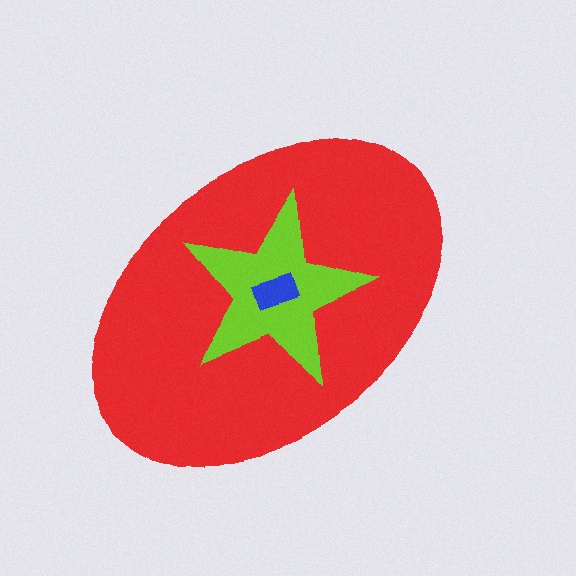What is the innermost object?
The blue rectangle.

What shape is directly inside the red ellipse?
The lime star.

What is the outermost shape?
The red ellipse.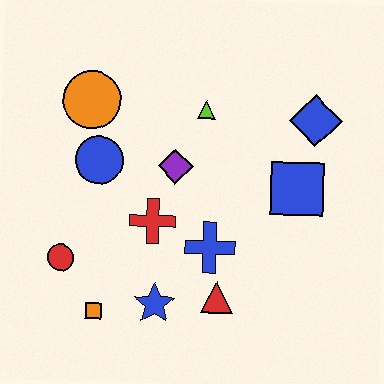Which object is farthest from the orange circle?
The red triangle is farthest from the orange circle.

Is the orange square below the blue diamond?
Yes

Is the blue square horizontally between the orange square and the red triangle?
No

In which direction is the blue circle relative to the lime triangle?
The blue circle is to the left of the lime triangle.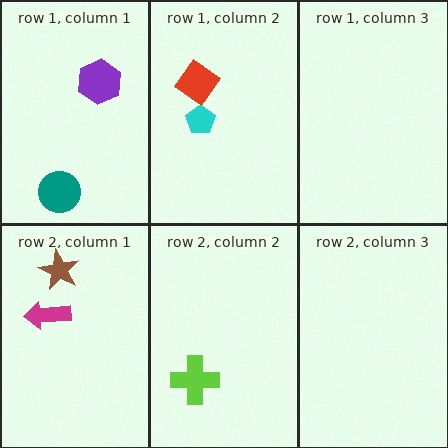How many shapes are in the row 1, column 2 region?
2.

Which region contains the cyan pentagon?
The row 1, column 2 region.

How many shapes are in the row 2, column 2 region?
1.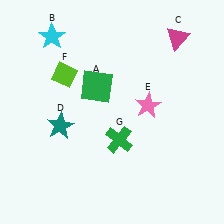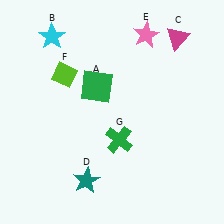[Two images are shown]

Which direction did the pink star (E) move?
The pink star (E) moved up.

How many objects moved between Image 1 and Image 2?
2 objects moved between the two images.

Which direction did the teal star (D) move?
The teal star (D) moved down.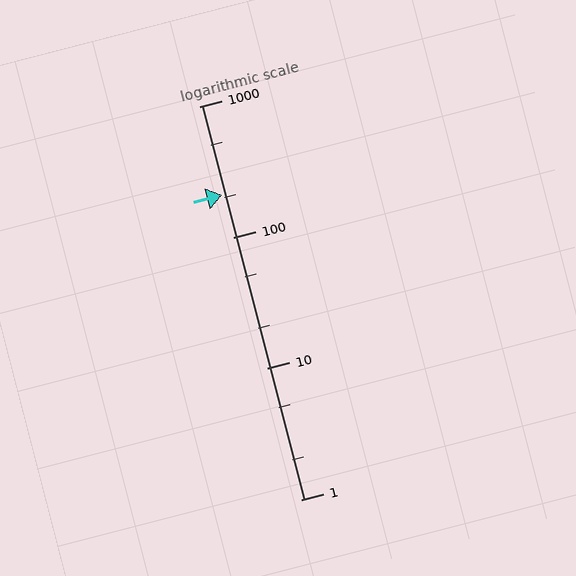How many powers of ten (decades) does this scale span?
The scale spans 3 decades, from 1 to 1000.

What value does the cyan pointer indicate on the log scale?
The pointer indicates approximately 210.